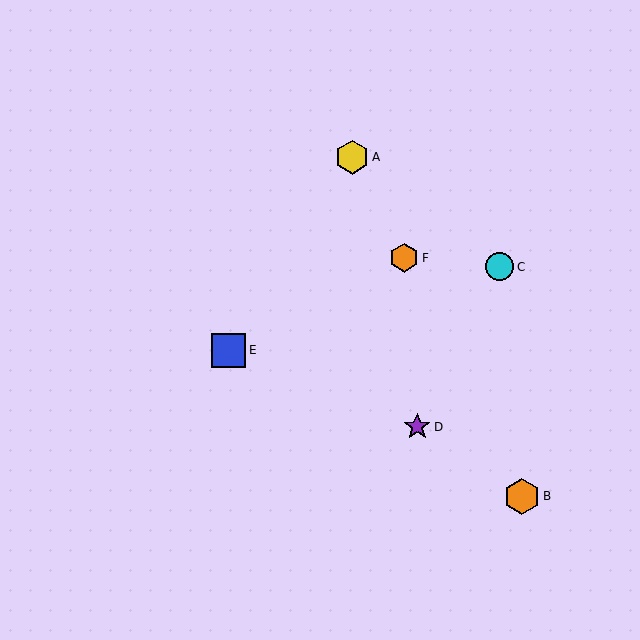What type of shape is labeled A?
Shape A is a yellow hexagon.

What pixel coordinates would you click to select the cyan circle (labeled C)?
Click at (500, 267) to select the cyan circle C.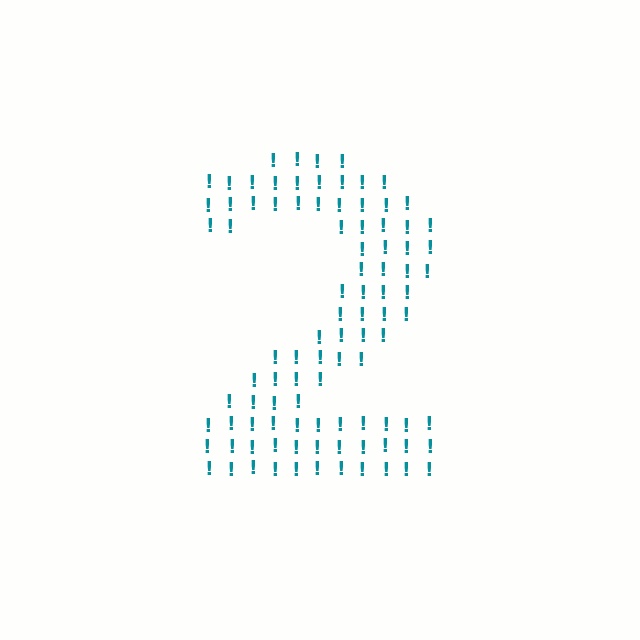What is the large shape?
The large shape is the digit 2.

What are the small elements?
The small elements are exclamation marks.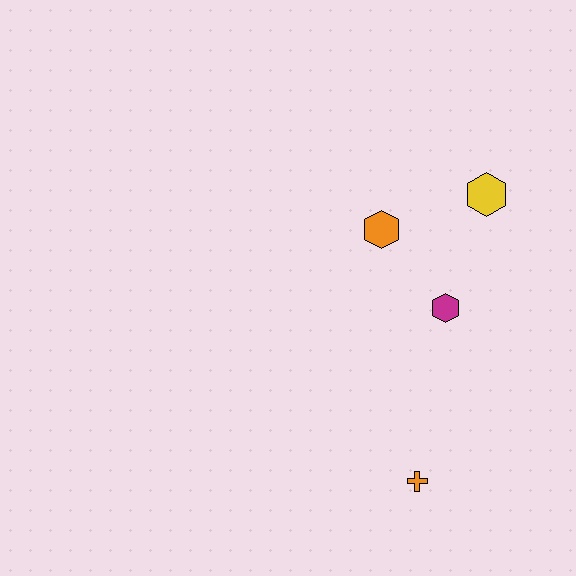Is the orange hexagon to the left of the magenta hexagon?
Yes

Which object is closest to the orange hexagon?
The magenta hexagon is closest to the orange hexagon.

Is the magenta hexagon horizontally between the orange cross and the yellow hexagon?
Yes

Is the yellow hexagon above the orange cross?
Yes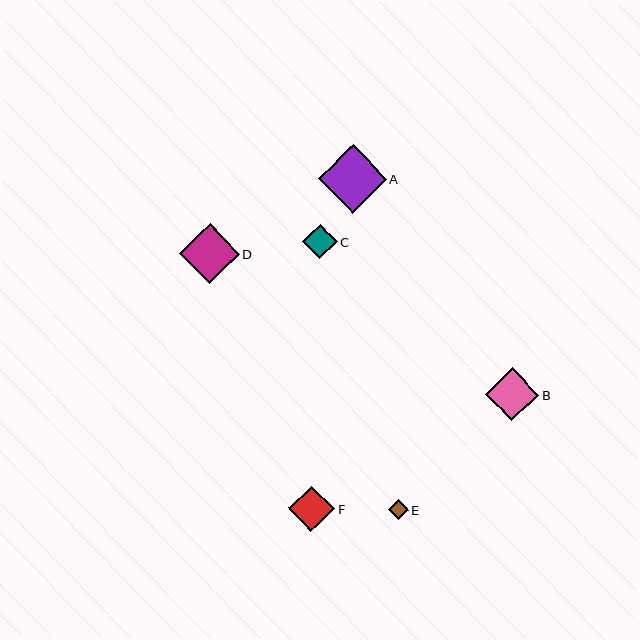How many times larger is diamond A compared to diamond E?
Diamond A is approximately 3.4 times the size of diamond E.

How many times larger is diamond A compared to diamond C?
Diamond A is approximately 2.0 times the size of diamond C.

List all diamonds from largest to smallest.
From largest to smallest: A, D, B, F, C, E.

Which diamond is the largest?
Diamond A is the largest with a size of approximately 68 pixels.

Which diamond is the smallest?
Diamond E is the smallest with a size of approximately 20 pixels.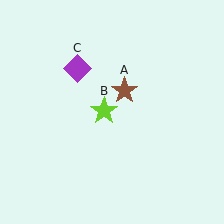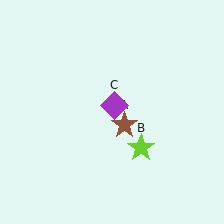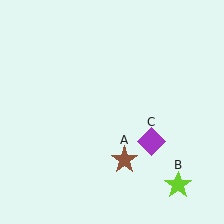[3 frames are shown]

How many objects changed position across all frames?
3 objects changed position: brown star (object A), lime star (object B), purple diamond (object C).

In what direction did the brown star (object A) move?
The brown star (object A) moved down.